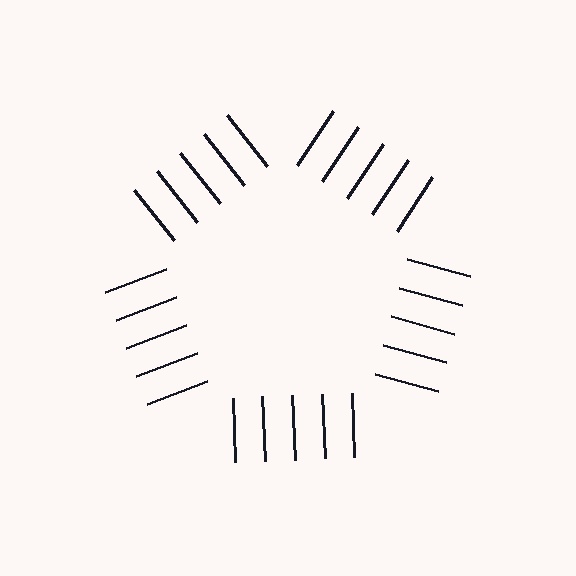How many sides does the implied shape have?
5 sides — the line-ends trace a pentagon.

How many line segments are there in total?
25 — 5 along each of the 5 edges.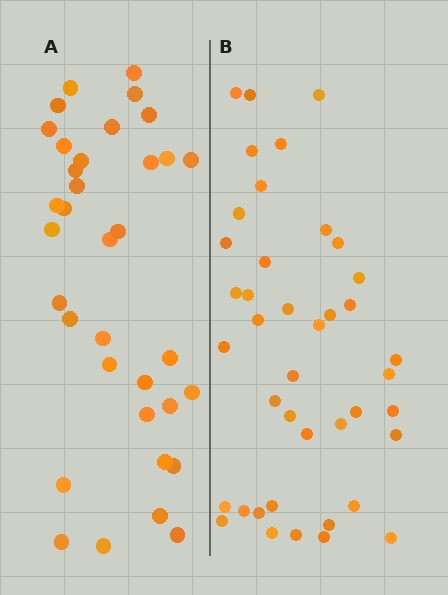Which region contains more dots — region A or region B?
Region B (the right region) has more dots.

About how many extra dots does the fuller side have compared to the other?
Region B has about 6 more dots than region A.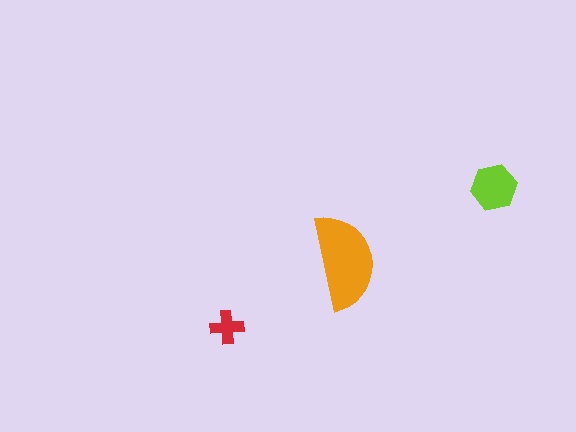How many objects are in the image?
There are 3 objects in the image.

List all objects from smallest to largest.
The red cross, the lime hexagon, the orange semicircle.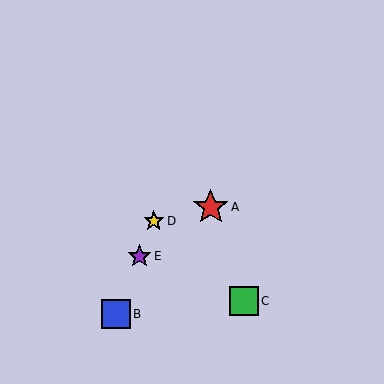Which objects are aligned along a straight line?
Objects B, D, E are aligned along a straight line.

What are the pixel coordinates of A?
Object A is at (211, 207).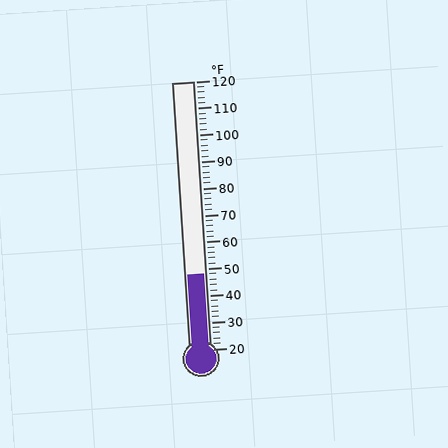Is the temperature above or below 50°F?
The temperature is below 50°F.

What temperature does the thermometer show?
The thermometer shows approximately 48°F.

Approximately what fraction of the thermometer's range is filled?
The thermometer is filled to approximately 30% of its range.